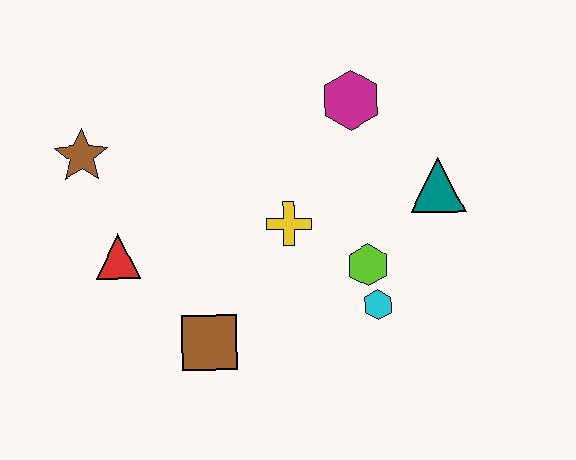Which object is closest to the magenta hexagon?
The teal triangle is closest to the magenta hexagon.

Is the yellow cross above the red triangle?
Yes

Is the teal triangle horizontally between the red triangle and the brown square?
No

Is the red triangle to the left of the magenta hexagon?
Yes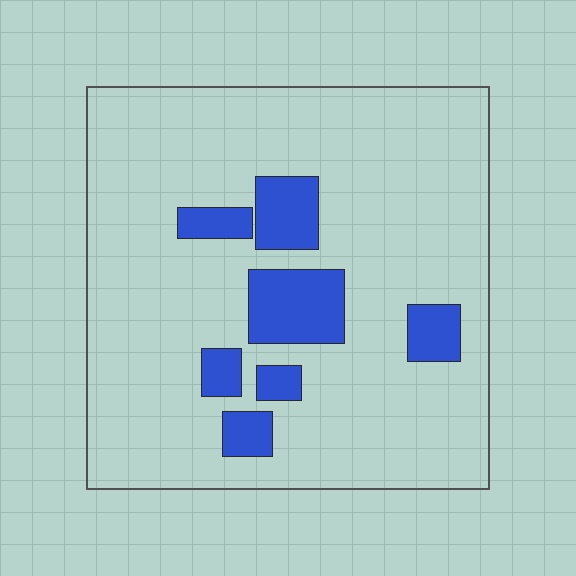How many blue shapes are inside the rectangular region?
7.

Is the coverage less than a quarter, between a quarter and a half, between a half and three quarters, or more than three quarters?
Less than a quarter.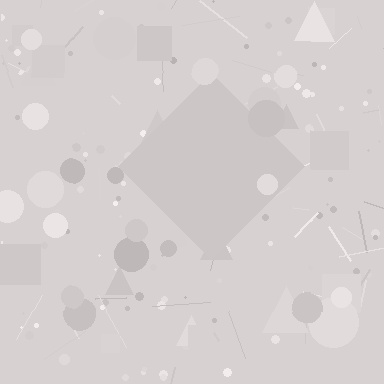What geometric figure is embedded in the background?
A diamond is embedded in the background.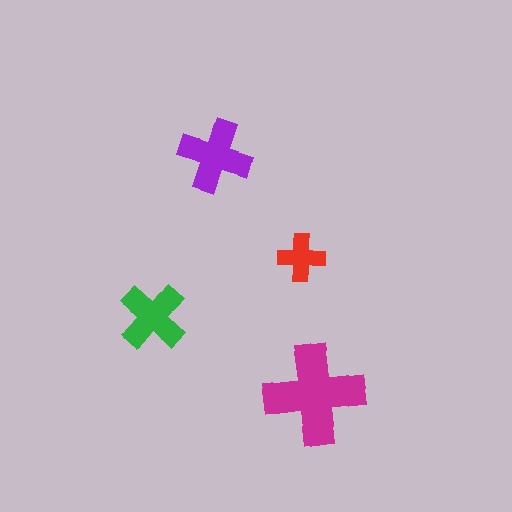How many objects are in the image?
There are 4 objects in the image.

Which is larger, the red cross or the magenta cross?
The magenta one.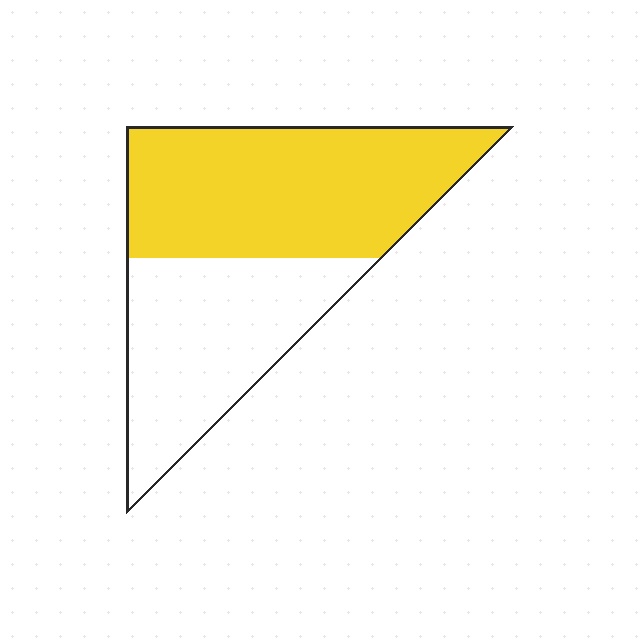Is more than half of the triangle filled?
Yes.